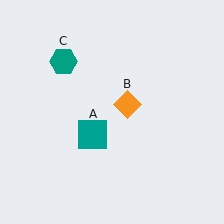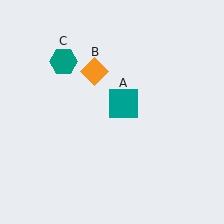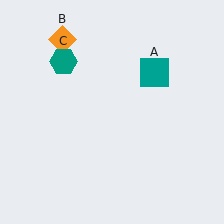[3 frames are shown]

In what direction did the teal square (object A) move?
The teal square (object A) moved up and to the right.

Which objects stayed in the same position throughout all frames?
Teal hexagon (object C) remained stationary.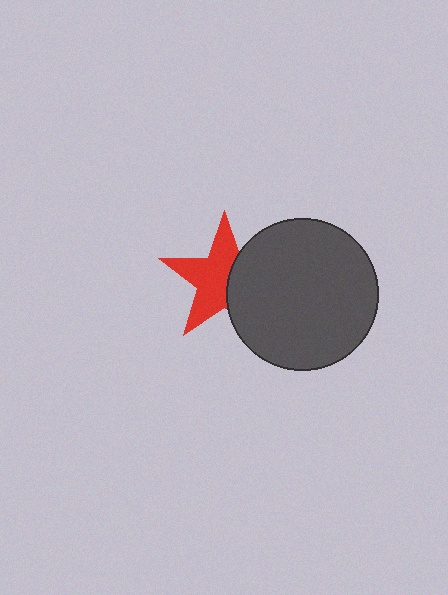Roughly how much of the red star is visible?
About half of it is visible (roughly 60%).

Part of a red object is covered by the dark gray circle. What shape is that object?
It is a star.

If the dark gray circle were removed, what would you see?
You would see the complete red star.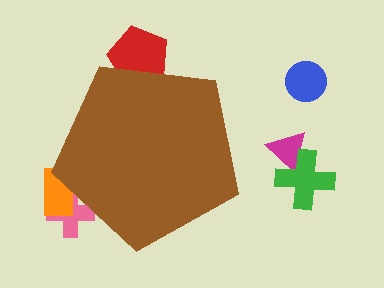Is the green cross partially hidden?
No, the green cross is fully visible.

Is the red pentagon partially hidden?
Yes, the red pentagon is partially hidden behind the brown pentagon.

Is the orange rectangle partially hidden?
Yes, the orange rectangle is partially hidden behind the brown pentagon.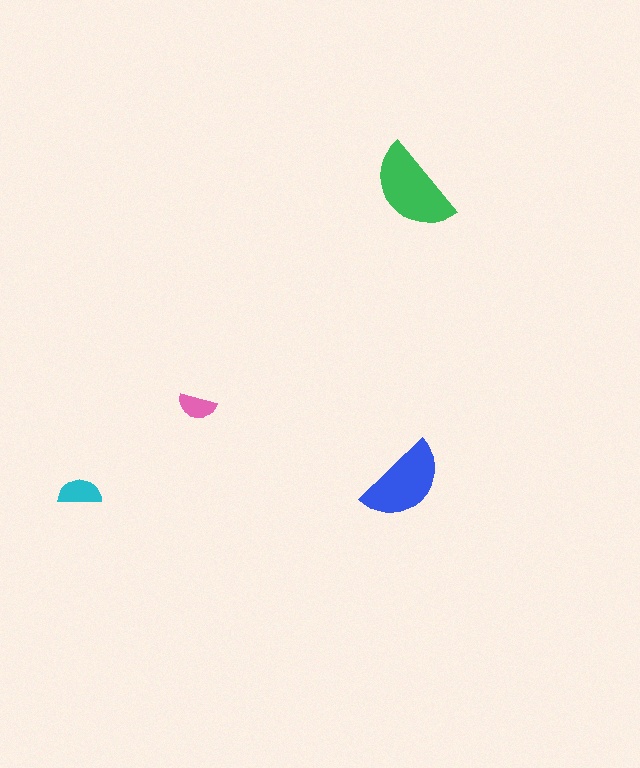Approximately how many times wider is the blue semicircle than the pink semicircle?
About 2.5 times wider.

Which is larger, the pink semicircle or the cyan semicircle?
The cyan one.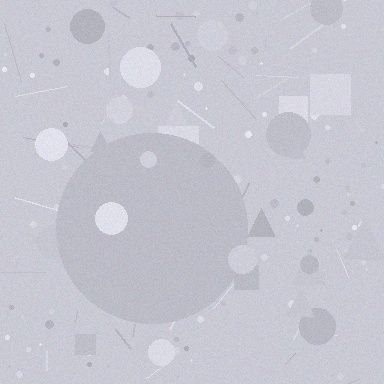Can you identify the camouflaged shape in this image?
The camouflaged shape is a circle.